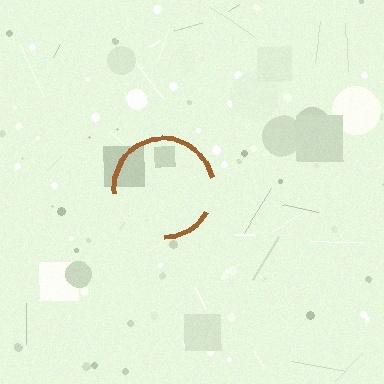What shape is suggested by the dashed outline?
The dashed outline suggests a circle.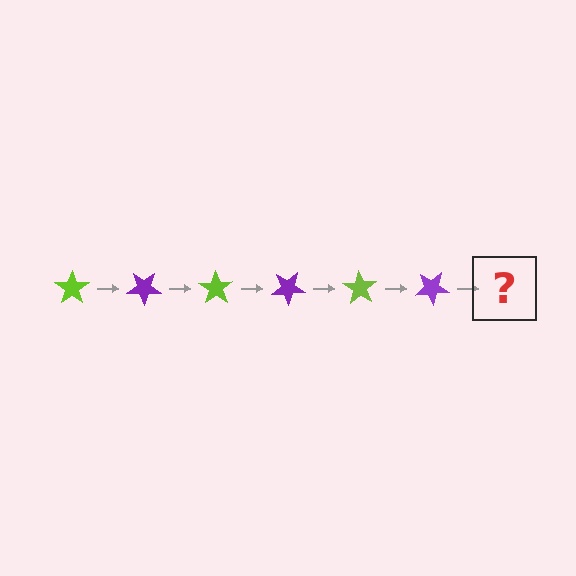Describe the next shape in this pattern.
It should be a lime star, rotated 210 degrees from the start.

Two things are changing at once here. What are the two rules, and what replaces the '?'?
The two rules are that it rotates 35 degrees each step and the color cycles through lime and purple. The '?' should be a lime star, rotated 210 degrees from the start.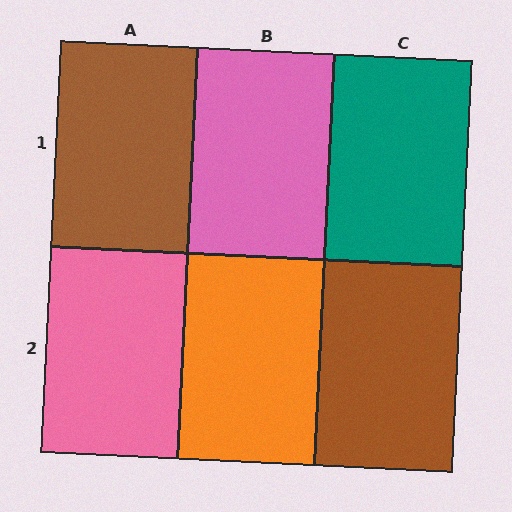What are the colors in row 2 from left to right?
Pink, orange, brown.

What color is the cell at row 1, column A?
Brown.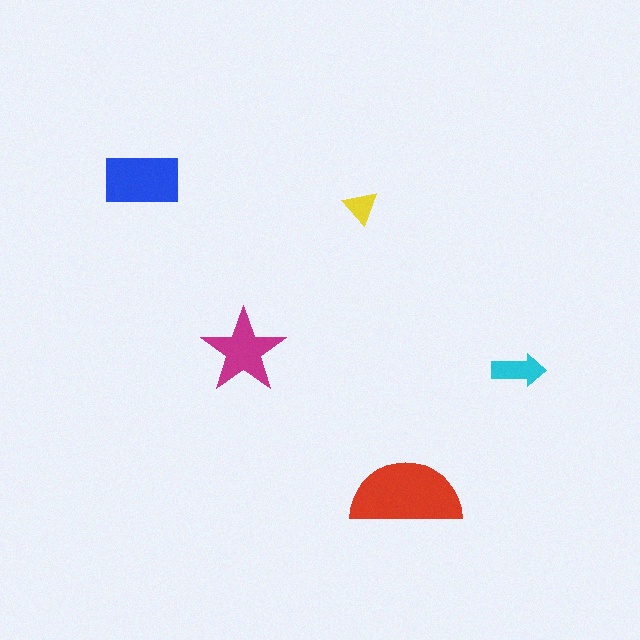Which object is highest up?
The blue rectangle is topmost.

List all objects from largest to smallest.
The red semicircle, the blue rectangle, the magenta star, the cyan arrow, the yellow triangle.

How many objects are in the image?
There are 5 objects in the image.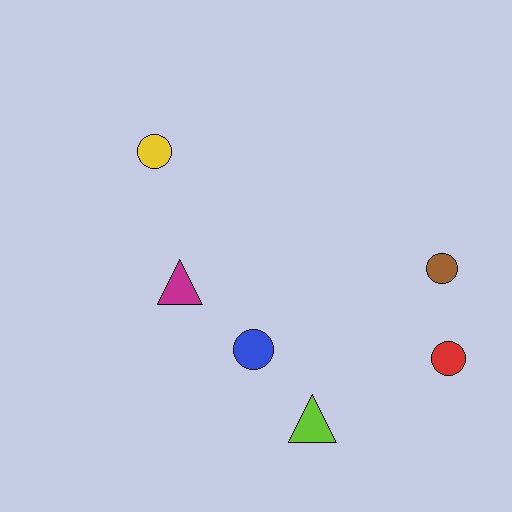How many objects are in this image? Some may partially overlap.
There are 6 objects.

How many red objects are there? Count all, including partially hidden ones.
There is 1 red object.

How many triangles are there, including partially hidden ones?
There are 2 triangles.